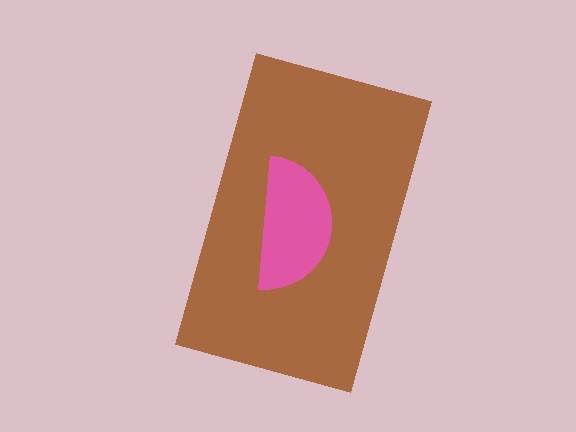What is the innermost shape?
The pink semicircle.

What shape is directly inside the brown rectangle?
The pink semicircle.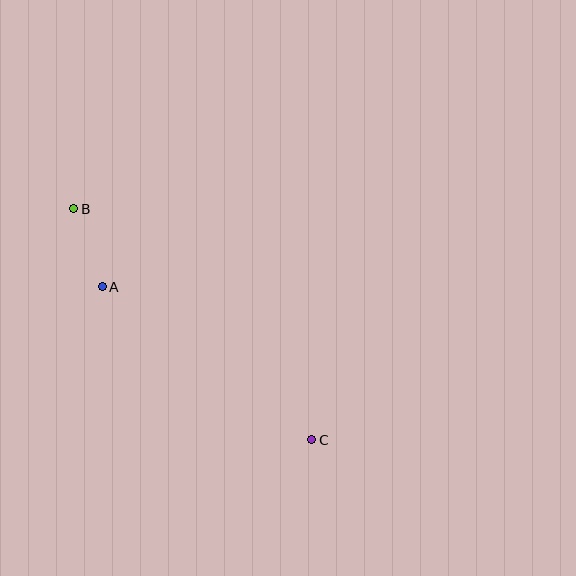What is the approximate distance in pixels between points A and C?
The distance between A and C is approximately 259 pixels.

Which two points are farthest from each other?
Points B and C are farthest from each other.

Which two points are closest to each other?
Points A and B are closest to each other.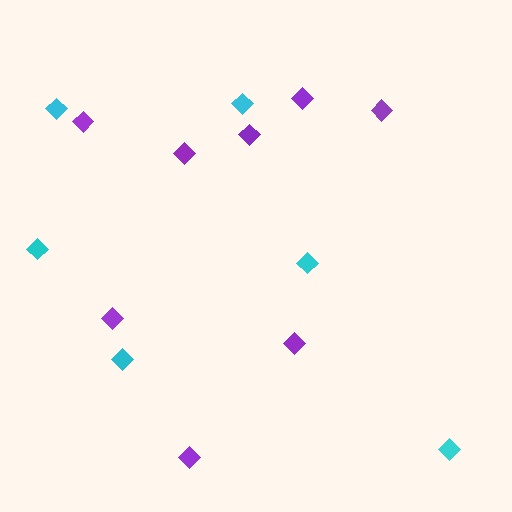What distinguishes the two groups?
There are 2 groups: one group of cyan diamonds (6) and one group of purple diamonds (8).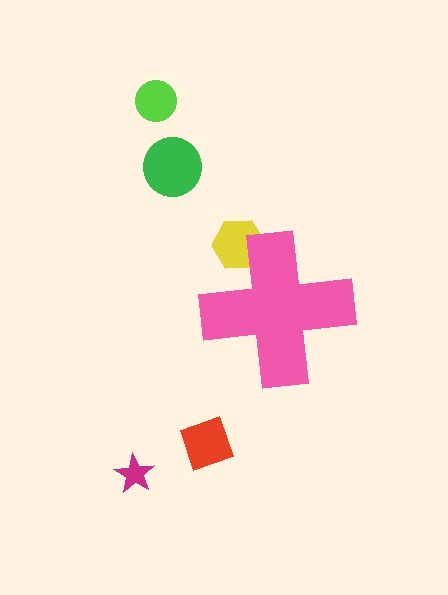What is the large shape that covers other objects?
A pink cross.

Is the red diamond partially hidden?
No, the red diamond is fully visible.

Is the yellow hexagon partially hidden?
Yes, the yellow hexagon is partially hidden behind the pink cross.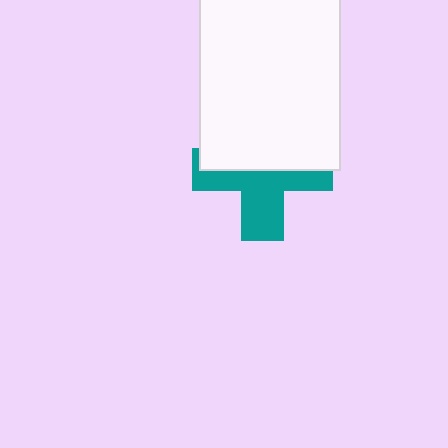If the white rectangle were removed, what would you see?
You would see the complete teal cross.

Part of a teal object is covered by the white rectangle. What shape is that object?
It is a cross.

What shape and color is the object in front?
The object in front is a white rectangle.